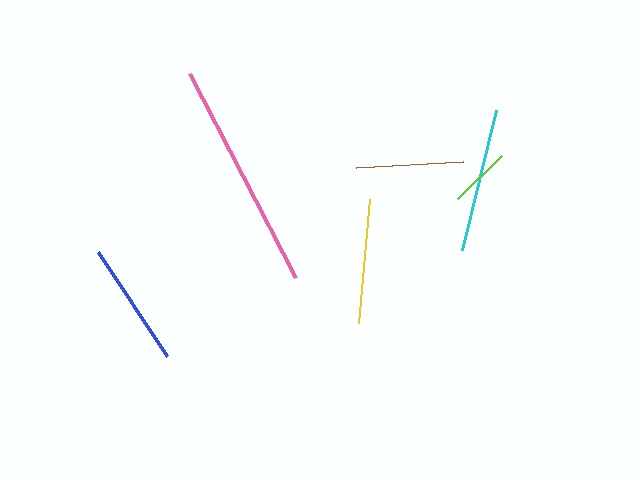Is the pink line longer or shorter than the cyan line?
The pink line is longer than the cyan line.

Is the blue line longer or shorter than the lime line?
The blue line is longer than the lime line.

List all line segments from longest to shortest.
From longest to shortest: pink, cyan, blue, yellow, brown, lime.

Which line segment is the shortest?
The lime line is the shortest at approximately 61 pixels.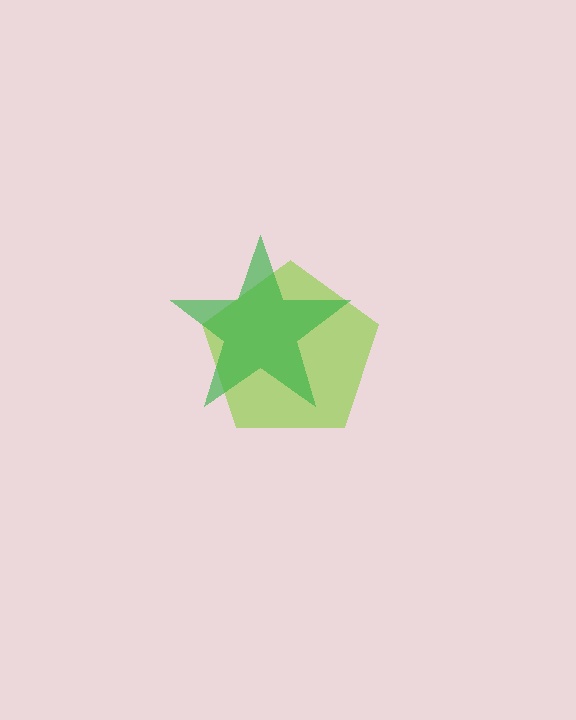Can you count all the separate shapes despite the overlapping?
Yes, there are 2 separate shapes.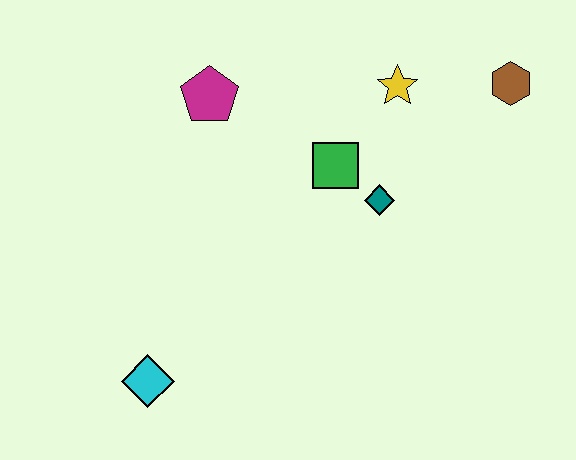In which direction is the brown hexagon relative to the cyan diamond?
The brown hexagon is to the right of the cyan diamond.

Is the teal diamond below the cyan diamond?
No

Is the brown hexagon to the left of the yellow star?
No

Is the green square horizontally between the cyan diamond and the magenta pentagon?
No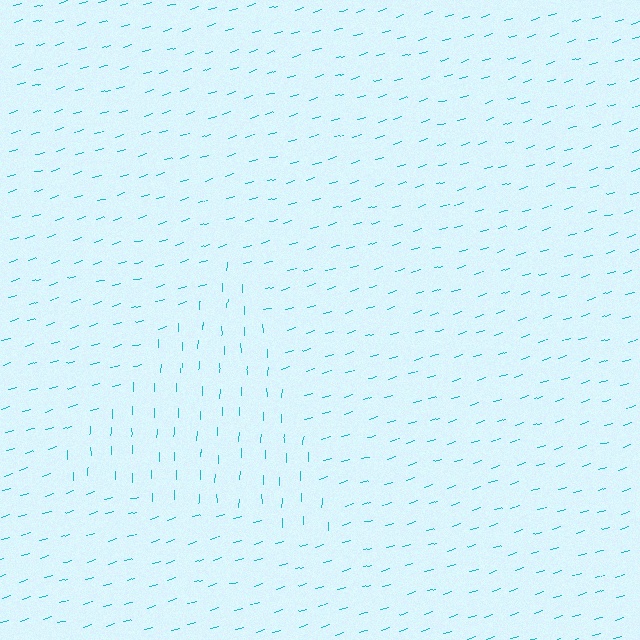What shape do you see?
I see a triangle.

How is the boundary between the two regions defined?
The boundary is defined purely by a change in line orientation (approximately 72 degrees difference). All lines are the same color and thickness.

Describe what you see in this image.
The image is filled with small cyan line segments. A triangle region in the image has lines oriented differently from the surrounding lines, creating a visible texture boundary.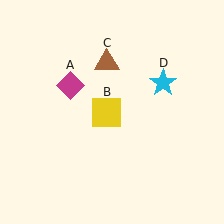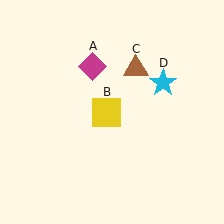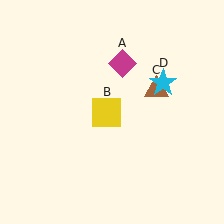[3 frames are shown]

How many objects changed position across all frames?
2 objects changed position: magenta diamond (object A), brown triangle (object C).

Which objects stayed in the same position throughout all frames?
Yellow square (object B) and cyan star (object D) remained stationary.